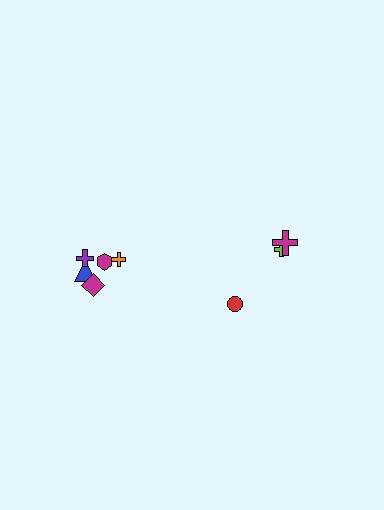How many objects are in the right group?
There are 3 objects.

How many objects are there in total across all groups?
There are 8 objects.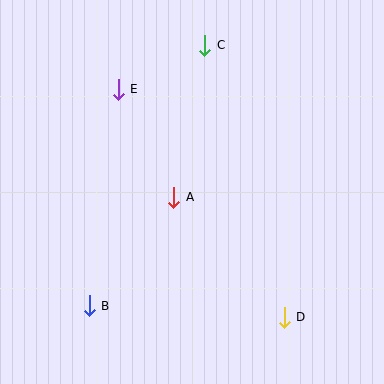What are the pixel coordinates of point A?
Point A is at (174, 197).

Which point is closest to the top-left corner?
Point E is closest to the top-left corner.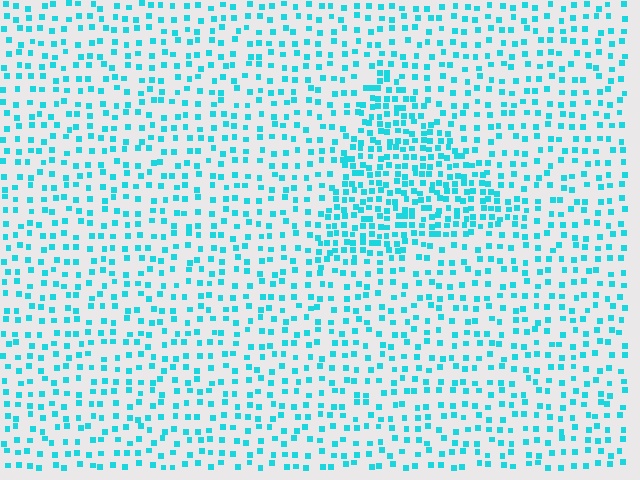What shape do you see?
I see a triangle.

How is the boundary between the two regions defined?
The boundary is defined by a change in element density (approximately 2.0x ratio). All elements are the same color, size, and shape.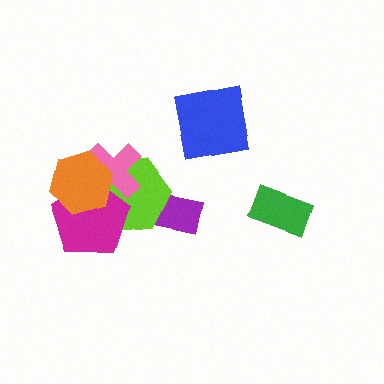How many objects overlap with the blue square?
0 objects overlap with the blue square.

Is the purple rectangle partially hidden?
Yes, it is partially covered by another shape.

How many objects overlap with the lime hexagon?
4 objects overlap with the lime hexagon.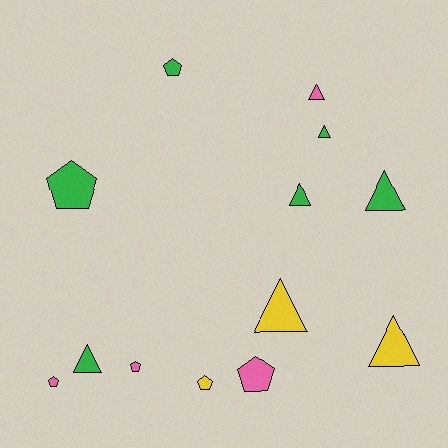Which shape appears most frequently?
Triangle, with 7 objects.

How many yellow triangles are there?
There are 2 yellow triangles.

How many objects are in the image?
There are 13 objects.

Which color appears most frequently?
Green, with 6 objects.